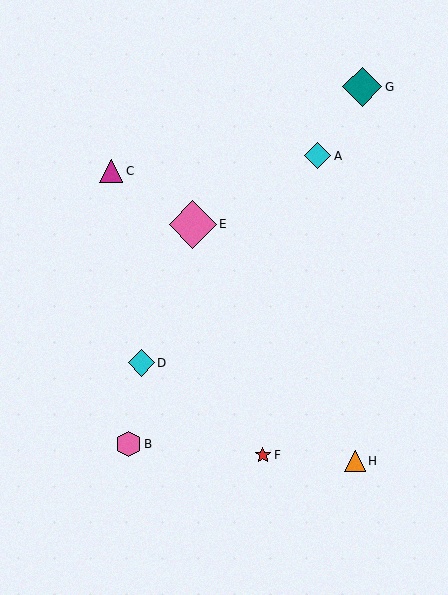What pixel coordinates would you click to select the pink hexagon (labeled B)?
Click at (129, 444) to select the pink hexagon B.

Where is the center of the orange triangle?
The center of the orange triangle is at (355, 461).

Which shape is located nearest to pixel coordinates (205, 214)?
The pink diamond (labeled E) at (193, 225) is nearest to that location.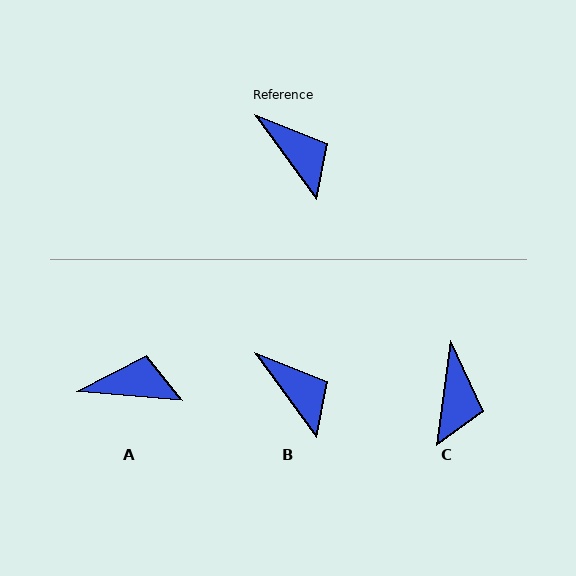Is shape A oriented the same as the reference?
No, it is off by about 49 degrees.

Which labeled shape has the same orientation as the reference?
B.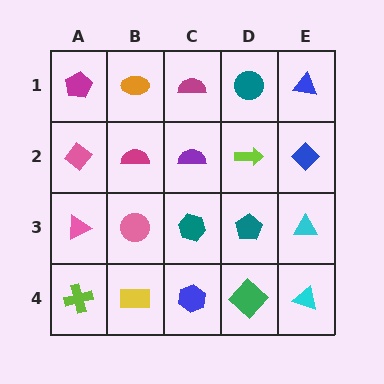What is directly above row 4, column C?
A teal hexagon.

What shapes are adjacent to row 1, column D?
A lime arrow (row 2, column D), a magenta semicircle (row 1, column C), a blue triangle (row 1, column E).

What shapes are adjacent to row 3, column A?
A pink diamond (row 2, column A), a lime cross (row 4, column A), a pink circle (row 3, column B).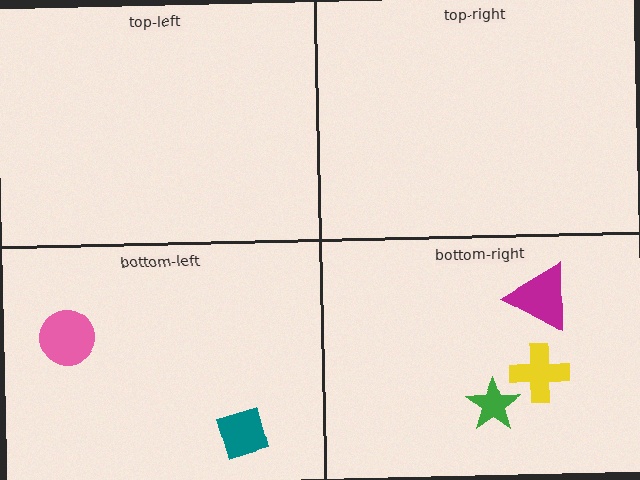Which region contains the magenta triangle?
The bottom-right region.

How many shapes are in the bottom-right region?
3.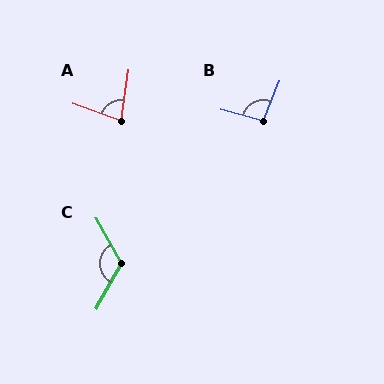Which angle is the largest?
C, at approximately 121 degrees.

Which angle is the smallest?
A, at approximately 78 degrees.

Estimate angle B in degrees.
Approximately 97 degrees.